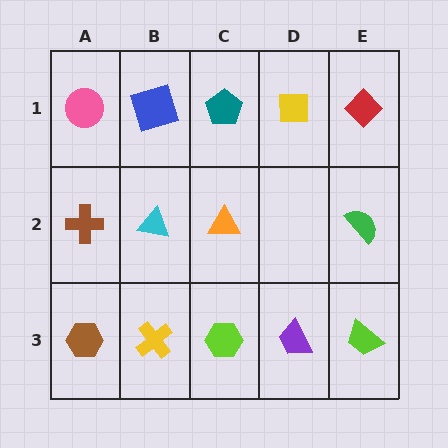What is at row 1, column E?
A red diamond.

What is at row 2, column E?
A green semicircle.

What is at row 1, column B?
A blue square.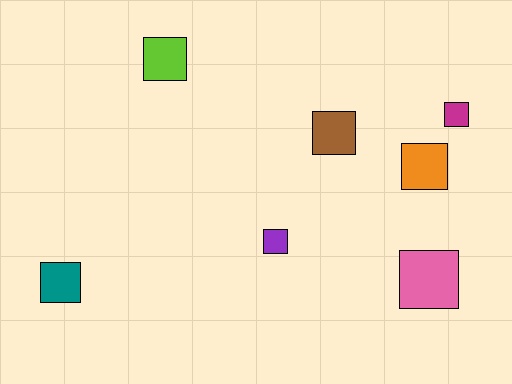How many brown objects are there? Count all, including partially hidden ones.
There is 1 brown object.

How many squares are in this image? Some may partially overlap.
There are 7 squares.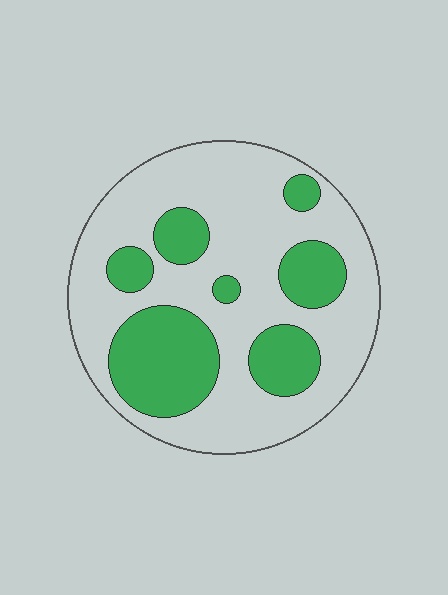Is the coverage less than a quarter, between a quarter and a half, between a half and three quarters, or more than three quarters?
Between a quarter and a half.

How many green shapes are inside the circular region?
7.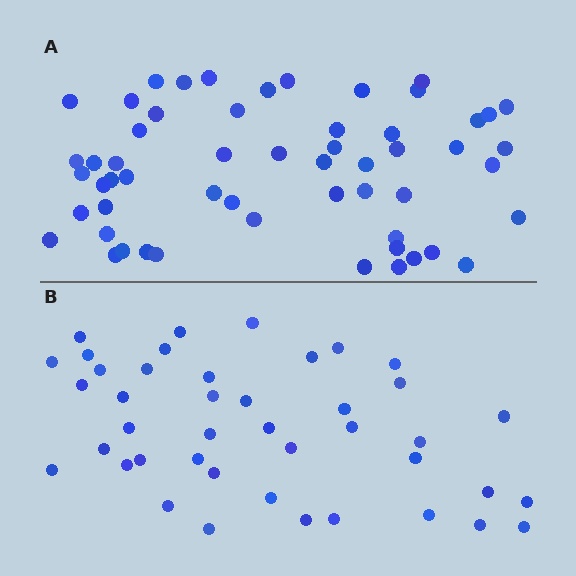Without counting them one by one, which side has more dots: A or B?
Region A (the top region) has more dots.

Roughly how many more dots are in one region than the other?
Region A has approximately 15 more dots than region B.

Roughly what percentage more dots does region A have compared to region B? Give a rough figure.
About 35% more.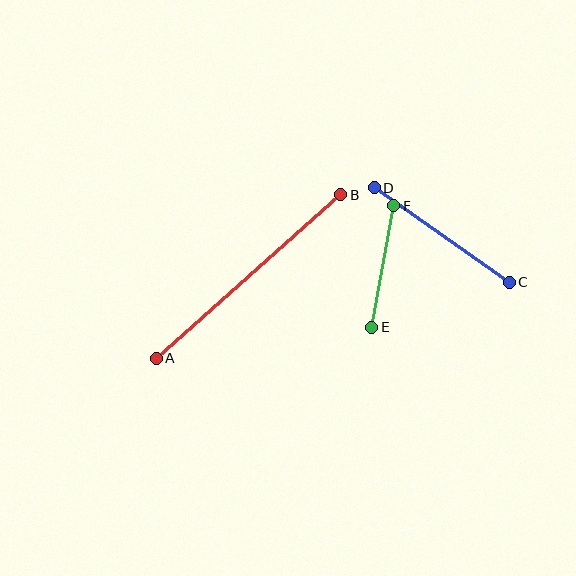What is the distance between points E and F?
The distance is approximately 123 pixels.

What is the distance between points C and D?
The distance is approximately 165 pixels.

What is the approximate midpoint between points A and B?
The midpoint is at approximately (249, 277) pixels.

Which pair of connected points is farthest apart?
Points A and B are farthest apart.